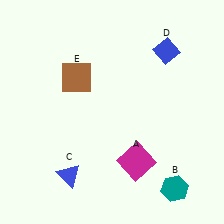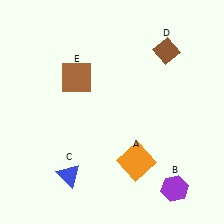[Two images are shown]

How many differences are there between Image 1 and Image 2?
There are 3 differences between the two images.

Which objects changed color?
A changed from magenta to orange. B changed from teal to purple. D changed from blue to brown.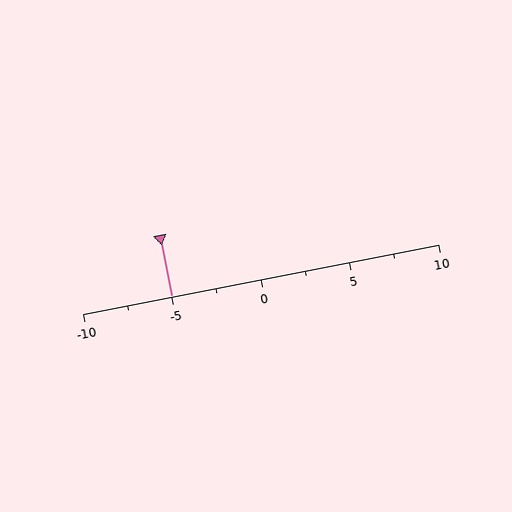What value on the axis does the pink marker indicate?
The marker indicates approximately -5.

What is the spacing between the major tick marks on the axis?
The major ticks are spaced 5 apart.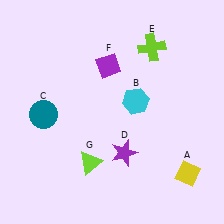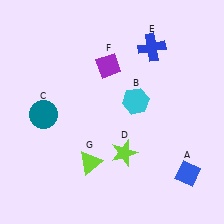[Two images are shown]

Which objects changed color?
A changed from yellow to blue. D changed from purple to lime. E changed from lime to blue.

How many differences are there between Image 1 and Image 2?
There are 3 differences between the two images.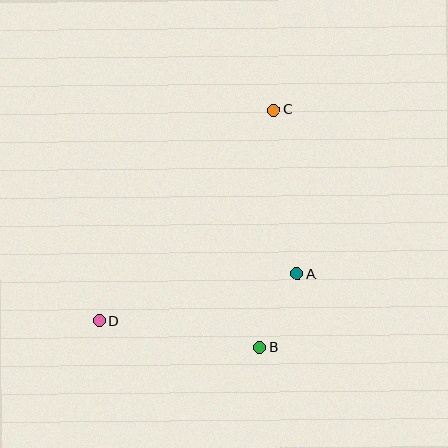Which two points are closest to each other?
Points A and B are closest to each other.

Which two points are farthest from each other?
Points C and D are farthest from each other.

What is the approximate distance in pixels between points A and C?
The distance between A and C is approximately 166 pixels.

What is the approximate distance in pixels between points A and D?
The distance between A and D is approximately 204 pixels.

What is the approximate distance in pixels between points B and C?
The distance between B and C is approximately 237 pixels.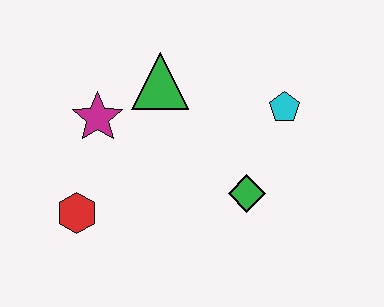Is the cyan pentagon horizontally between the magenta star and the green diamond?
No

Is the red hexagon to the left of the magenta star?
Yes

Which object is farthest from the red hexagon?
The cyan pentagon is farthest from the red hexagon.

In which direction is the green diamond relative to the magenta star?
The green diamond is to the right of the magenta star.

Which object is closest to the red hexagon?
The magenta star is closest to the red hexagon.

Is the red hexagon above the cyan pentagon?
No